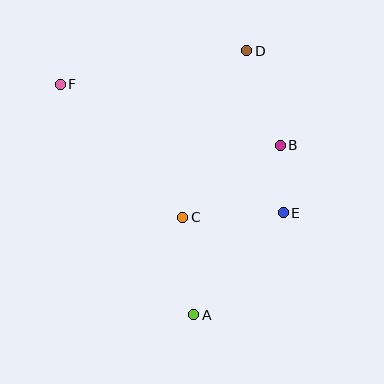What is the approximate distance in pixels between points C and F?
The distance between C and F is approximately 181 pixels.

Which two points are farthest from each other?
Points A and D are farthest from each other.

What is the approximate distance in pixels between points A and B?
The distance between A and B is approximately 191 pixels.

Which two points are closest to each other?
Points B and E are closest to each other.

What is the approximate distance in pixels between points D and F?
The distance between D and F is approximately 189 pixels.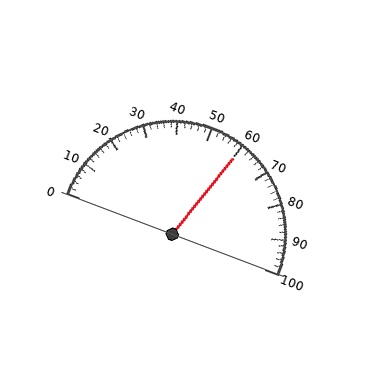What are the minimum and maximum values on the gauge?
The gauge ranges from 0 to 100.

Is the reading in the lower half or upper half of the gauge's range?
The reading is in the upper half of the range (0 to 100).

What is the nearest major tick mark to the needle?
The nearest major tick mark is 60.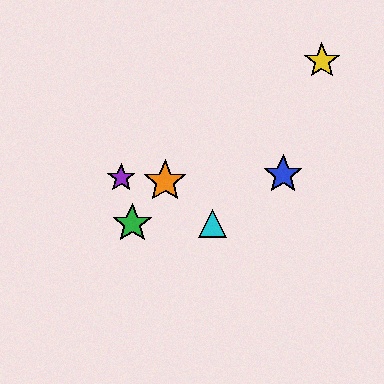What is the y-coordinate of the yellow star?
The yellow star is at y≈61.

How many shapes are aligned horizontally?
3 shapes (the red diamond, the green star, the cyan triangle) are aligned horizontally.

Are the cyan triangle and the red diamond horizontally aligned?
Yes, both are at y≈223.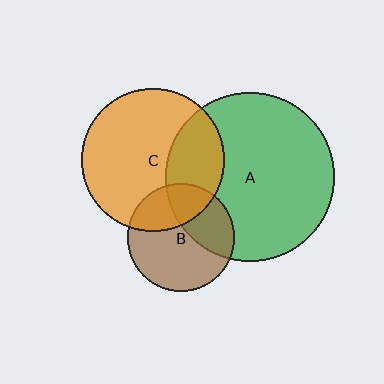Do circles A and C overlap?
Yes.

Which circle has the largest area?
Circle A (green).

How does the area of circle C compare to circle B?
Approximately 1.8 times.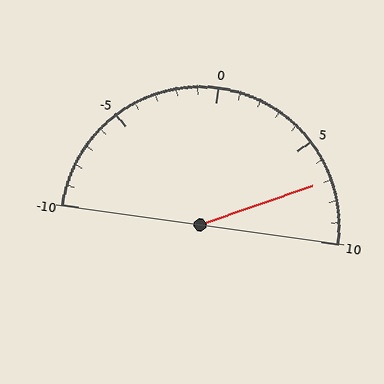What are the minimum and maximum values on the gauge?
The gauge ranges from -10 to 10.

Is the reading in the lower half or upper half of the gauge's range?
The reading is in the upper half of the range (-10 to 10).